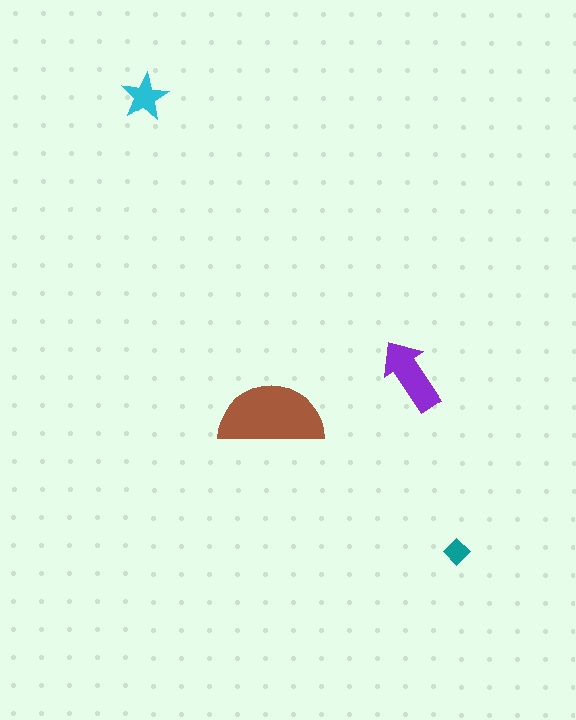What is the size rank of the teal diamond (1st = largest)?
4th.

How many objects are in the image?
There are 4 objects in the image.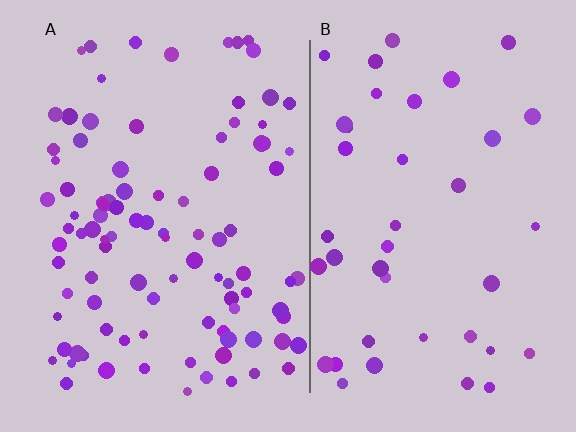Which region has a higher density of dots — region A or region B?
A (the left).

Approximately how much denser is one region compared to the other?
Approximately 2.4× — region A over region B.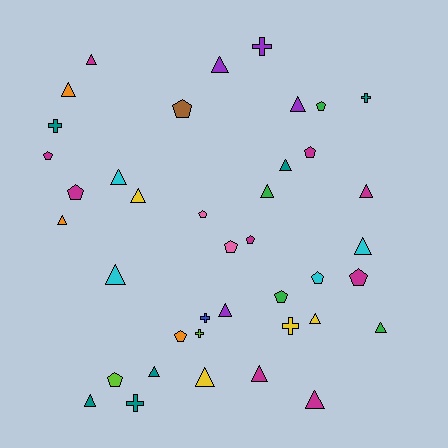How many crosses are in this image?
There are 7 crosses.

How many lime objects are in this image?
There are 2 lime objects.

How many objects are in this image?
There are 40 objects.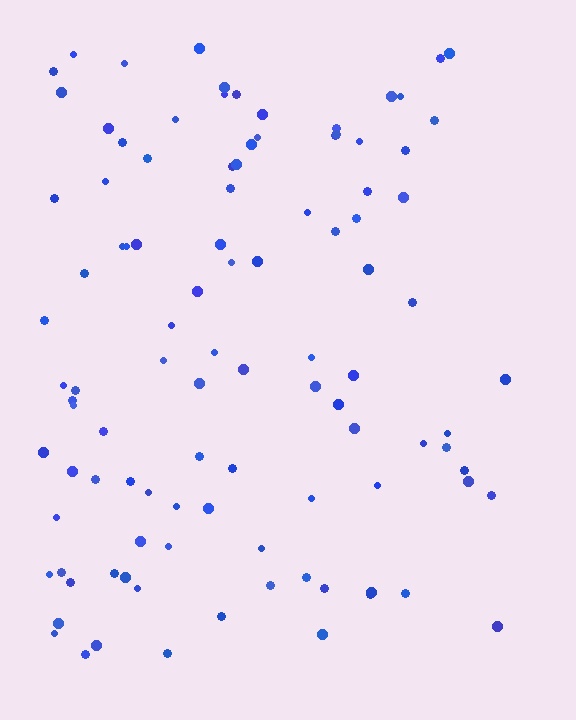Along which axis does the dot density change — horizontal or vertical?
Horizontal.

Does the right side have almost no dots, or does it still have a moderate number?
Still a moderate number, just noticeably fewer than the left.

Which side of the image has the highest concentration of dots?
The left.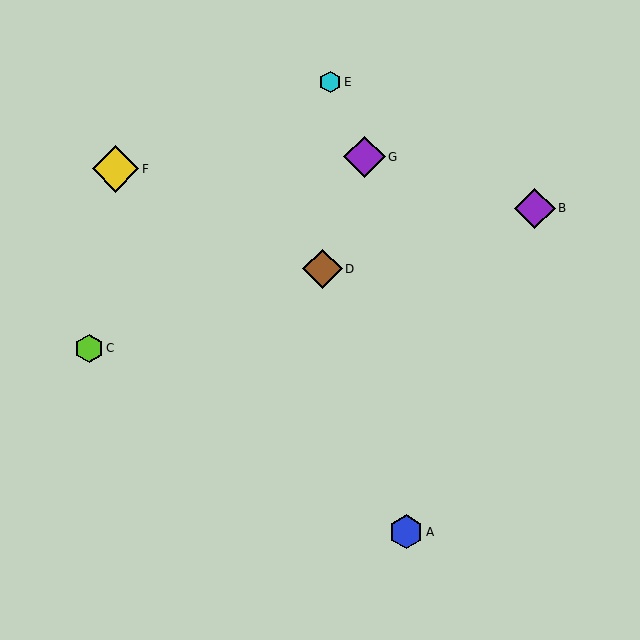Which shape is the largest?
The yellow diamond (labeled F) is the largest.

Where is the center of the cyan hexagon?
The center of the cyan hexagon is at (330, 82).